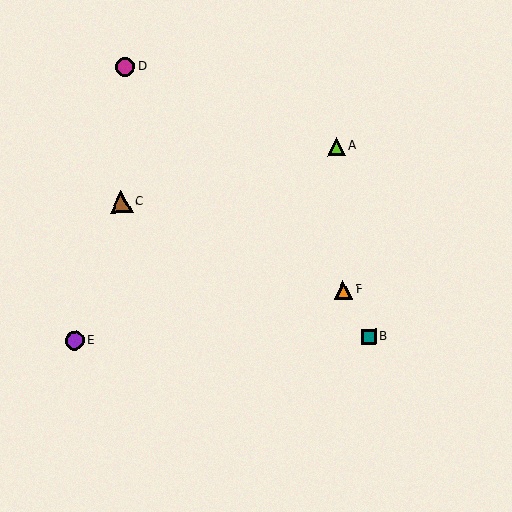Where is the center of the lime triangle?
The center of the lime triangle is at (336, 146).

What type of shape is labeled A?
Shape A is a lime triangle.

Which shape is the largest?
The brown triangle (labeled C) is the largest.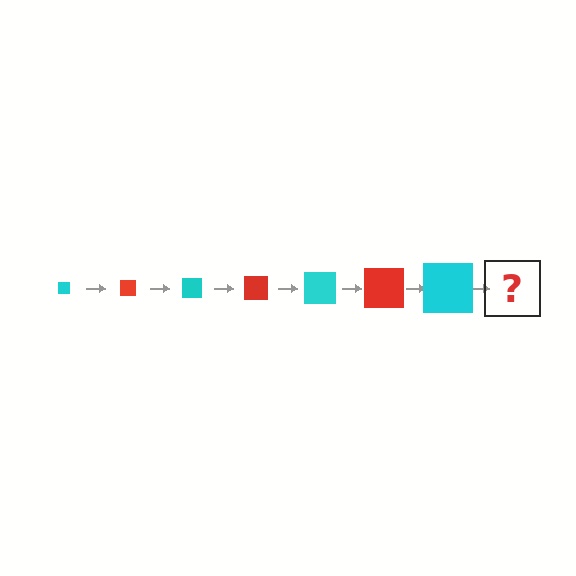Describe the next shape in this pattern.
It should be a red square, larger than the previous one.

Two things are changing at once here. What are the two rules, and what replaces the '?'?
The two rules are that the square grows larger each step and the color cycles through cyan and red. The '?' should be a red square, larger than the previous one.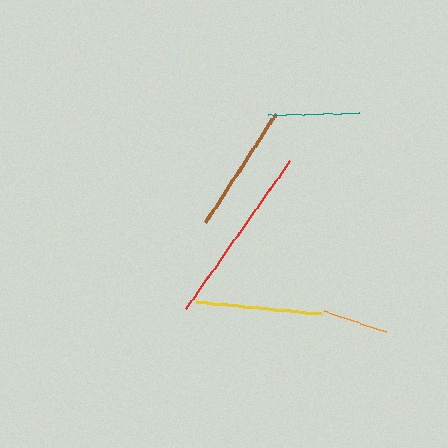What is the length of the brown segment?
The brown segment is approximately 129 pixels long.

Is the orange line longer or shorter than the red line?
The red line is longer than the orange line.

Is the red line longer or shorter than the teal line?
The red line is longer than the teal line.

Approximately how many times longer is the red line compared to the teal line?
The red line is approximately 2.0 times the length of the teal line.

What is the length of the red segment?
The red segment is approximately 180 pixels long.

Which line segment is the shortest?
The orange line is the shortest at approximately 66 pixels.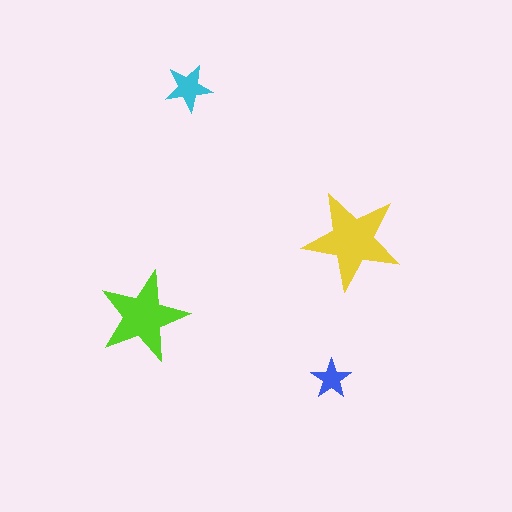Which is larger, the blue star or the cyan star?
The cyan one.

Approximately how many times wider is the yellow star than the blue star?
About 2.5 times wider.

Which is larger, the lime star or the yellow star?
The yellow one.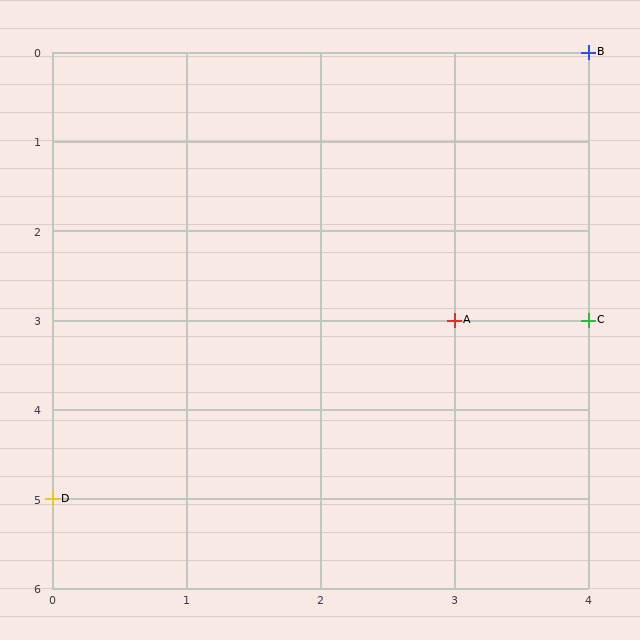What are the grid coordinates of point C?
Point C is at grid coordinates (4, 3).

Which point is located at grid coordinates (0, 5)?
Point D is at (0, 5).